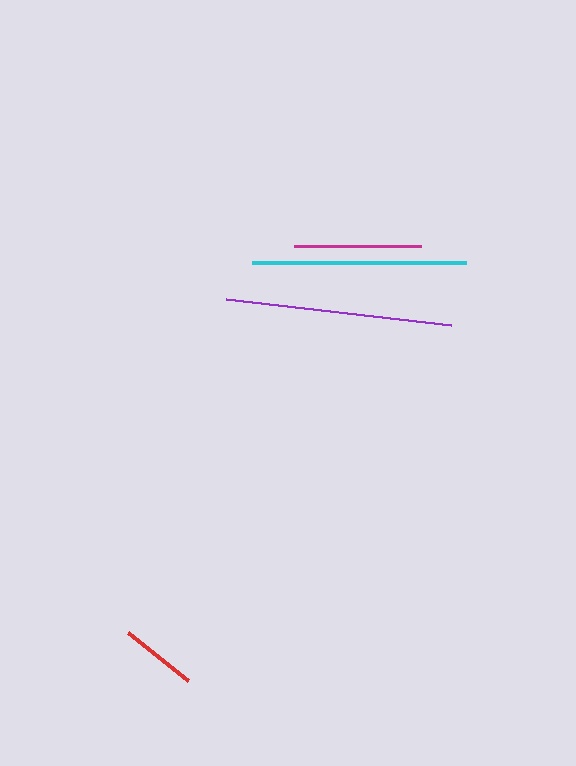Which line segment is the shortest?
The red line is the shortest at approximately 78 pixels.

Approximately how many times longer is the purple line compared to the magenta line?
The purple line is approximately 1.8 times the length of the magenta line.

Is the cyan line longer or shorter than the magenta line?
The cyan line is longer than the magenta line.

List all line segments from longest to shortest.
From longest to shortest: purple, cyan, magenta, red.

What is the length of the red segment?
The red segment is approximately 78 pixels long.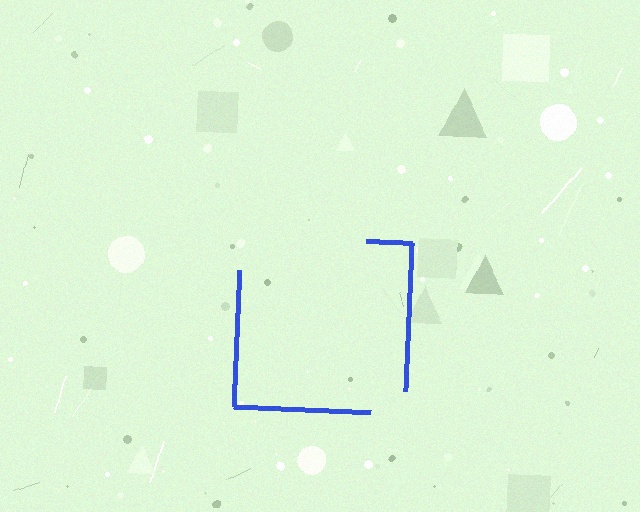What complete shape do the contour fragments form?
The contour fragments form a square.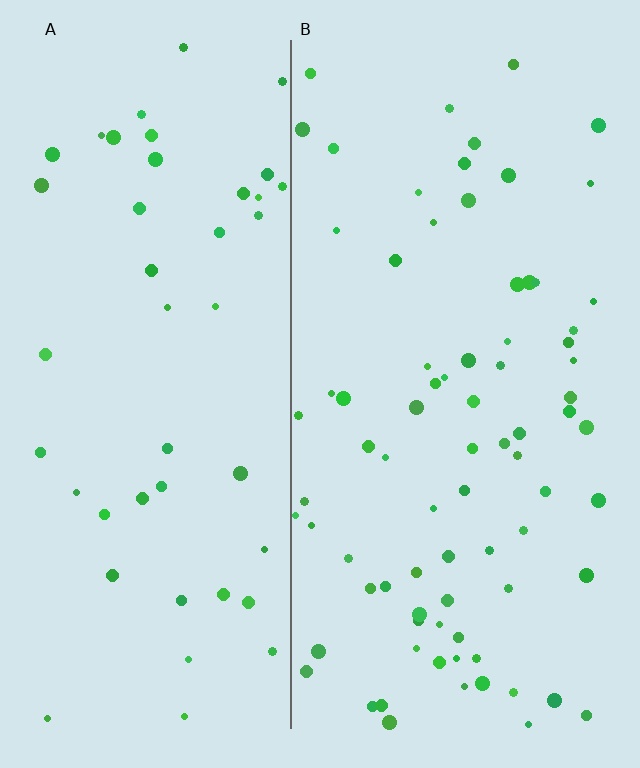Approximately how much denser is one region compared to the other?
Approximately 1.7× — region B over region A.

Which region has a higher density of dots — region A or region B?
B (the right).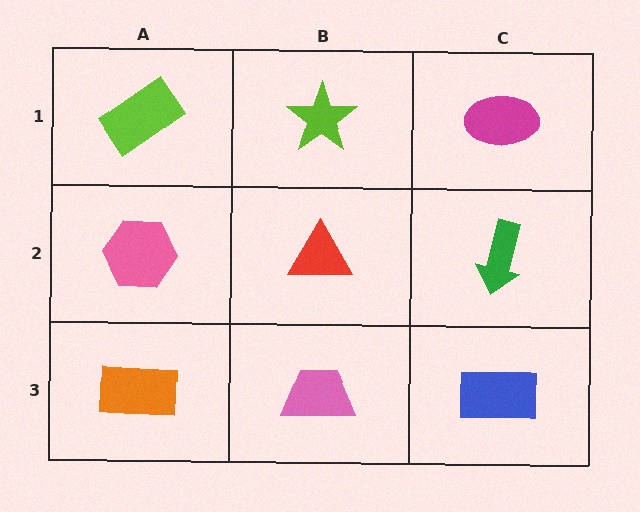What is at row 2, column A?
A pink hexagon.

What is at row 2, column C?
A green arrow.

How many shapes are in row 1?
3 shapes.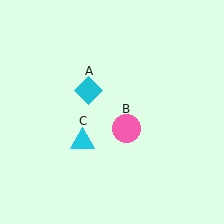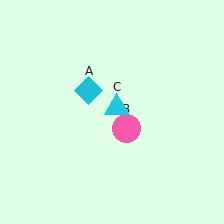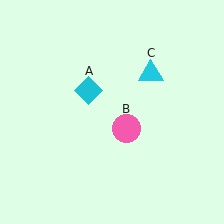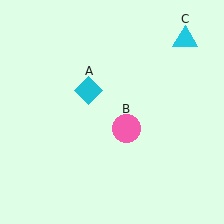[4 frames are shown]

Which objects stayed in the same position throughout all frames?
Cyan diamond (object A) and pink circle (object B) remained stationary.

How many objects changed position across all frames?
1 object changed position: cyan triangle (object C).